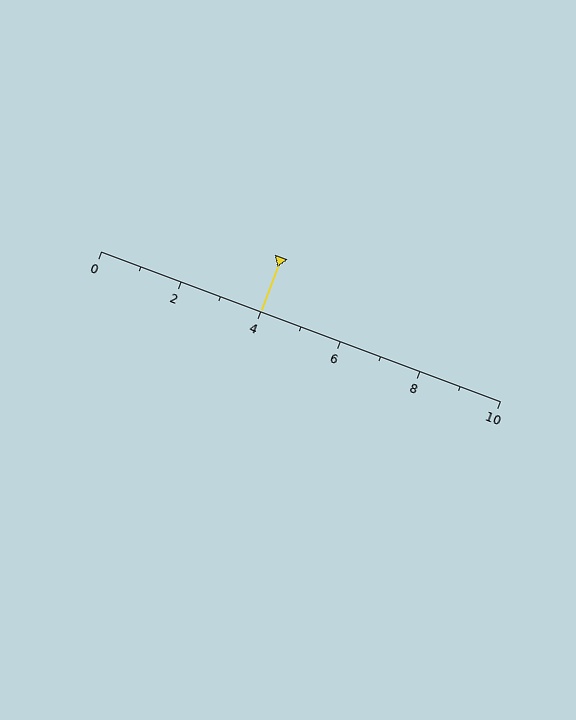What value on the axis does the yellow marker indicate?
The marker indicates approximately 4.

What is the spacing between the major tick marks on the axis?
The major ticks are spaced 2 apart.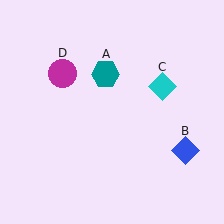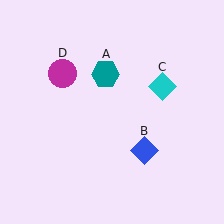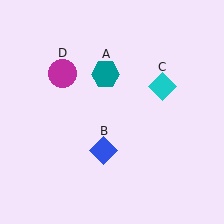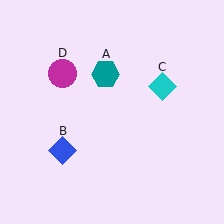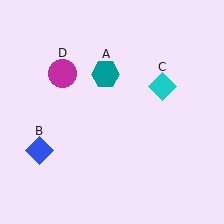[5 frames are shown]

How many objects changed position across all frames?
1 object changed position: blue diamond (object B).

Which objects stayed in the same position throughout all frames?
Teal hexagon (object A) and cyan diamond (object C) and magenta circle (object D) remained stationary.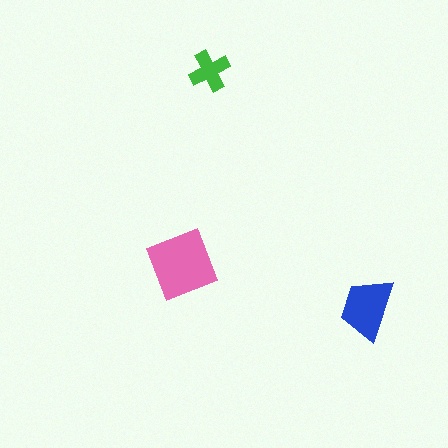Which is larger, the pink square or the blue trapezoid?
The pink square.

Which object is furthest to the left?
The pink square is leftmost.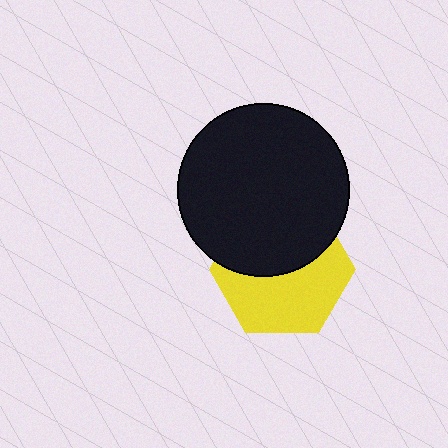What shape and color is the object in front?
The object in front is a black circle.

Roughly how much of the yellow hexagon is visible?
About half of it is visible (roughly 54%).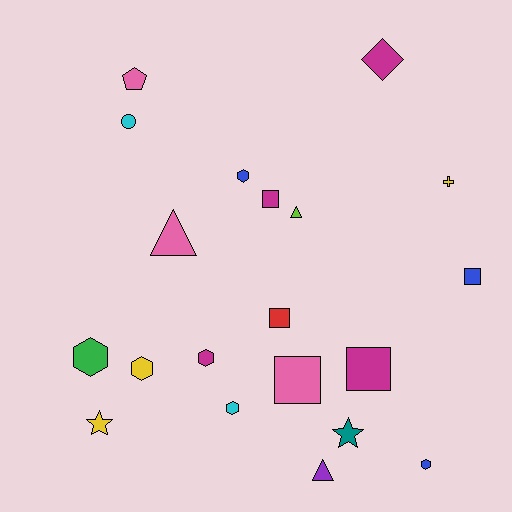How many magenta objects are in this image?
There are 4 magenta objects.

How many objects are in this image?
There are 20 objects.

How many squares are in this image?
There are 5 squares.